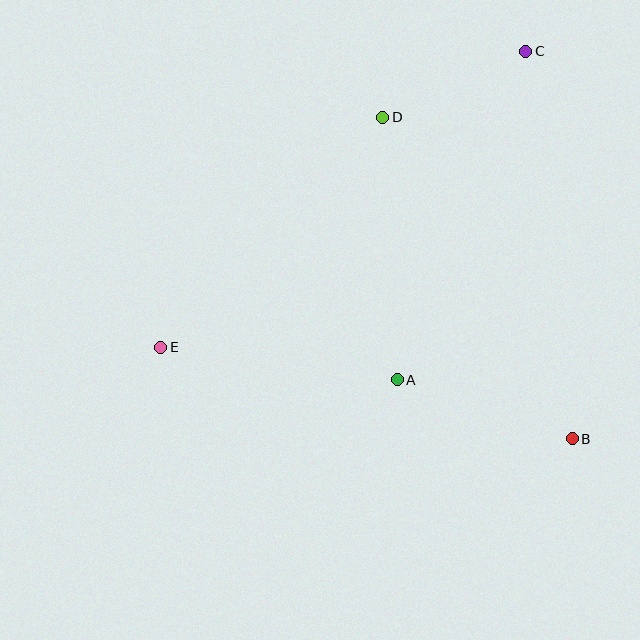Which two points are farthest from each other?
Points C and E are farthest from each other.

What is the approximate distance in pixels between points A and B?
The distance between A and B is approximately 185 pixels.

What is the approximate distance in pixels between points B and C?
The distance between B and C is approximately 391 pixels.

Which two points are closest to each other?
Points C and D are closest to each other.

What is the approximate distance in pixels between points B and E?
The distance between B and E is approximately 421 pixels.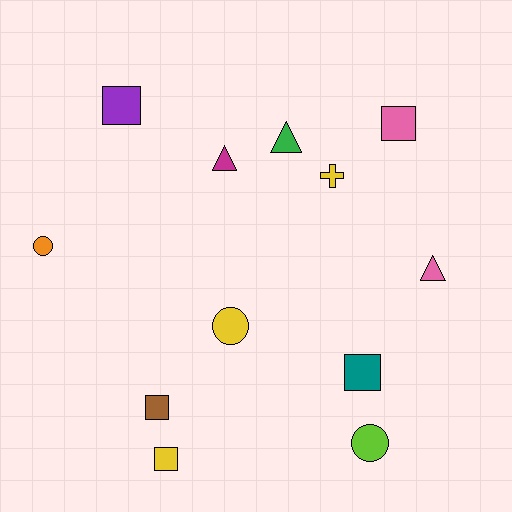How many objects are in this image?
There are 12 objects.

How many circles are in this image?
There are 3 circles.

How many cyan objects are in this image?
There are no cyan objects.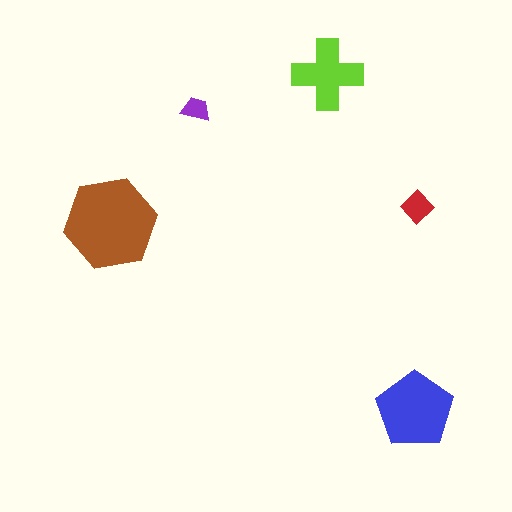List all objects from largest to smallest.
The brown hexagon, the blue pentagon, the lime cross, the red diamond, the purple trapezoid.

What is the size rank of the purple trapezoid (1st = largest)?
5th.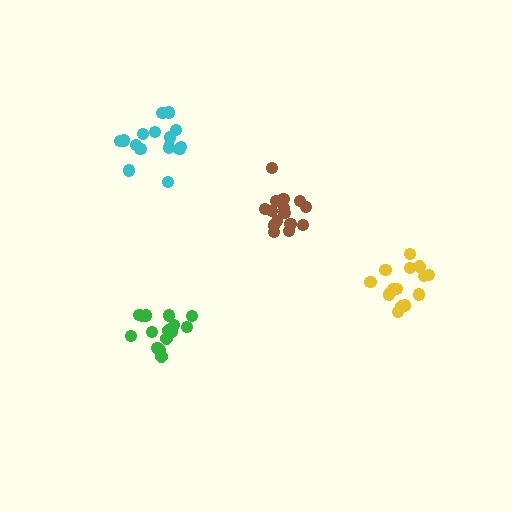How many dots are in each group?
Group 1: 16 dots, Group 2: 15 dots, Group 3: 15 dots, Group 4: 15 dots (61 total).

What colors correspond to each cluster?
The clusters are colored: green, brown, yellow, cyan.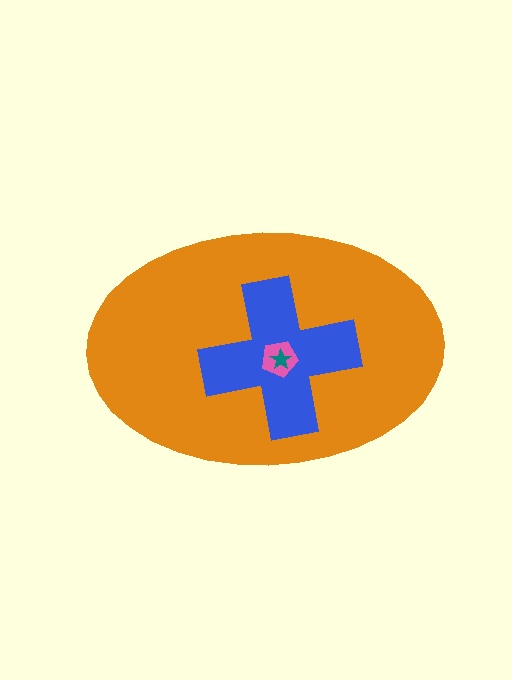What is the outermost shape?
The orange ellipse.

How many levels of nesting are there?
4.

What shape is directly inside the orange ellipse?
The blue cross.